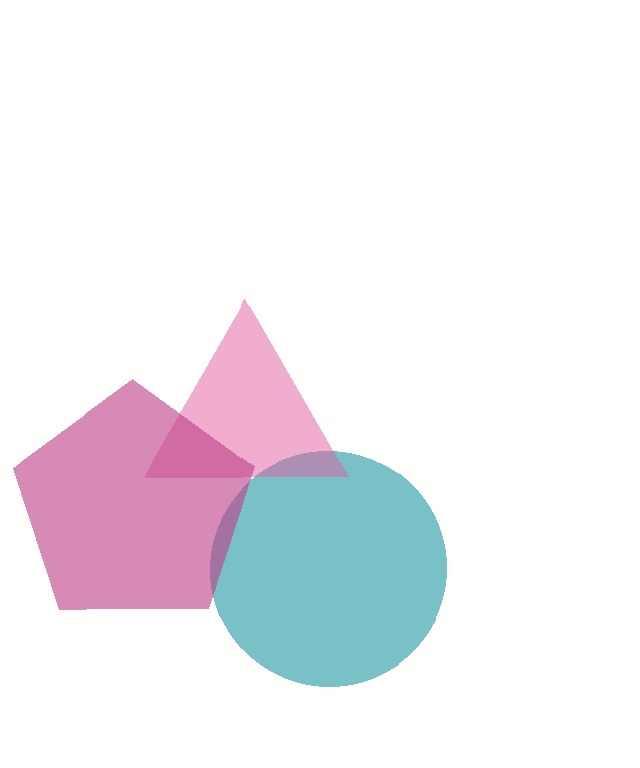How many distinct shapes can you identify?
There are 3 distinct shapes: a teal circle, a pink triangle, a magenta pentagon.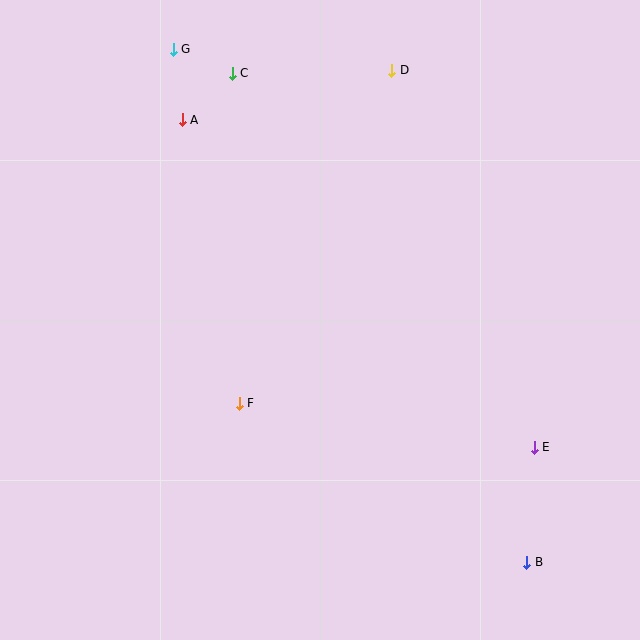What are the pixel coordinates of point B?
Point B is at (527, 562).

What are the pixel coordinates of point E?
Point E is at (534, 447).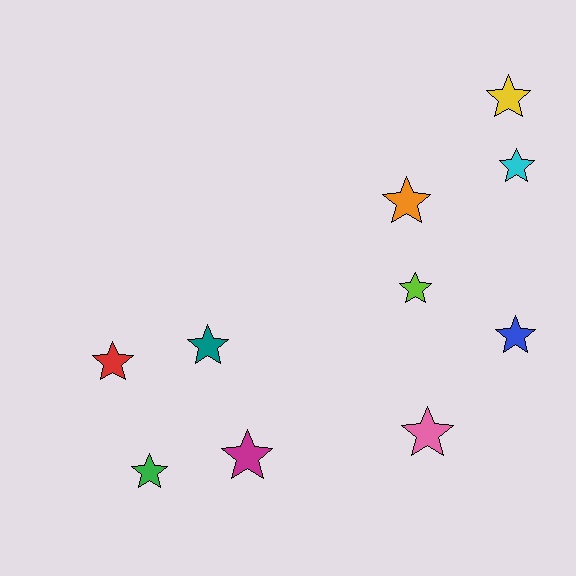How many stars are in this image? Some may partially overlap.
There are 10 stars.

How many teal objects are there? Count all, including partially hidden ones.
There is 1 teal object.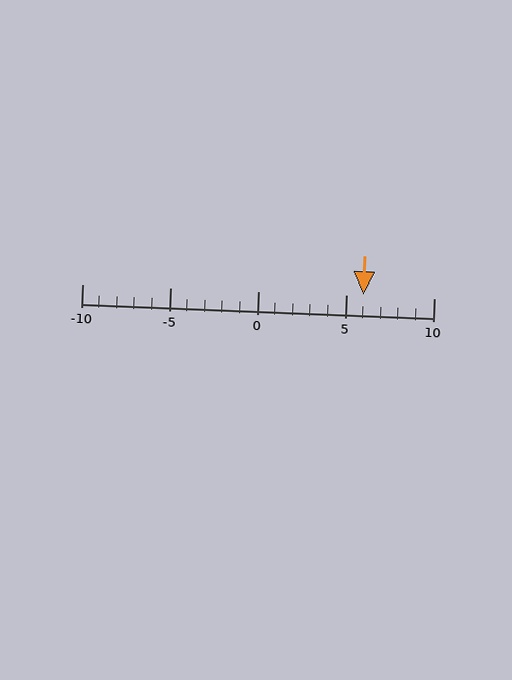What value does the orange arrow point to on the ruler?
The orange arrow points to approximately 6.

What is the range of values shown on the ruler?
The ruler shows values from -10 to 10.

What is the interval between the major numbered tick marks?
The major tick marks are spaced 5 units apart.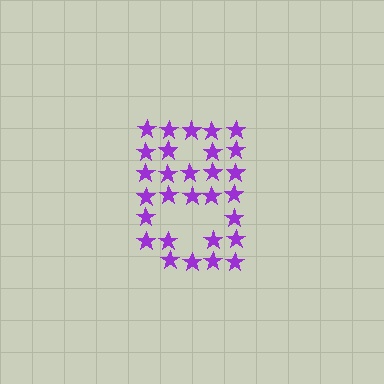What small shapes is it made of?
It is made of small stars.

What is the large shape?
The large shape is the digit 8.